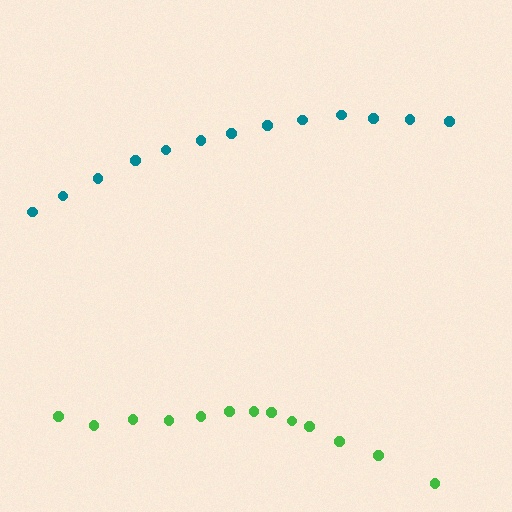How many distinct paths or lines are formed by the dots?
There are 2 distinct paths.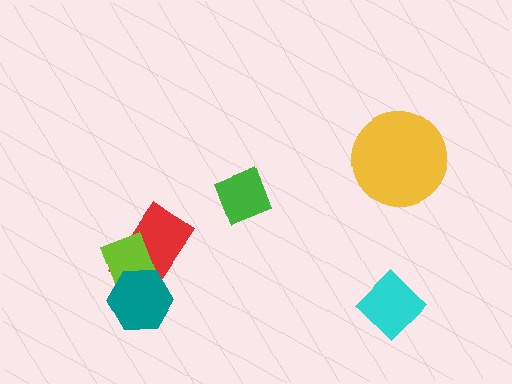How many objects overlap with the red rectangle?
2 objects overlap with the red rectangle.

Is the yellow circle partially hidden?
No, no other shape covers it.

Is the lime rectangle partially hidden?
Yes, it is partially covered by another shape.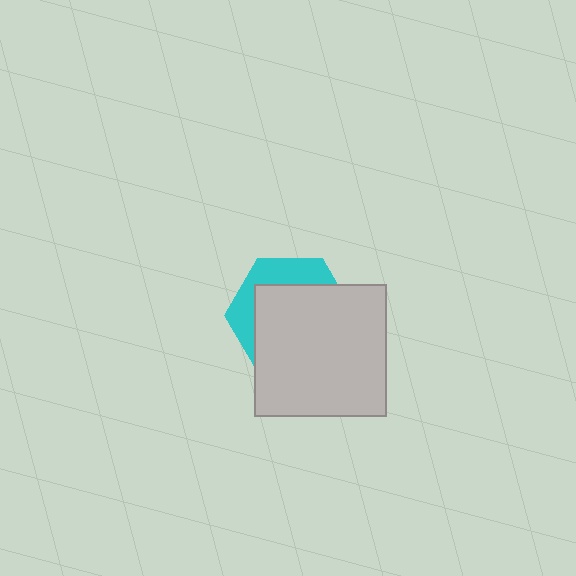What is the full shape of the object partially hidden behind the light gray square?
The partially hidden object is a cyan hexagon.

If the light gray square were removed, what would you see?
You would see the complete cyan hexagon.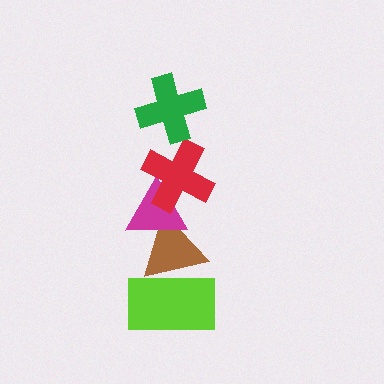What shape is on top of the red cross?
The green cross is on top of the red cross.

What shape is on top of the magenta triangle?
The red cross is on top of the magenta triangle.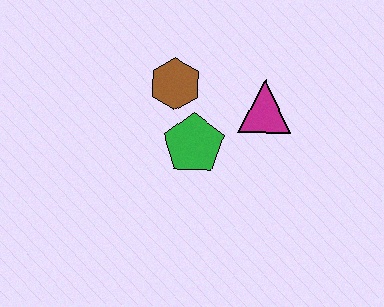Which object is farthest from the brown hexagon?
The magenta triangle is farthest from the brown hexagon.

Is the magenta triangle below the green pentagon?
No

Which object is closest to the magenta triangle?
The green pentagon is closest to the magenta triangle.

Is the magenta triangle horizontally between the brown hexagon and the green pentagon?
No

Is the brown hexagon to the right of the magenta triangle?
No